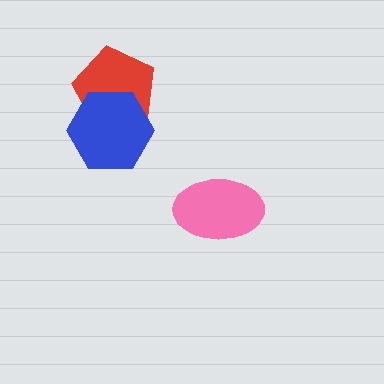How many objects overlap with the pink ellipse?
0 objects overlap with the pink ellipse.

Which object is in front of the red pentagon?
The blue hexagon is in front of the red pentagon.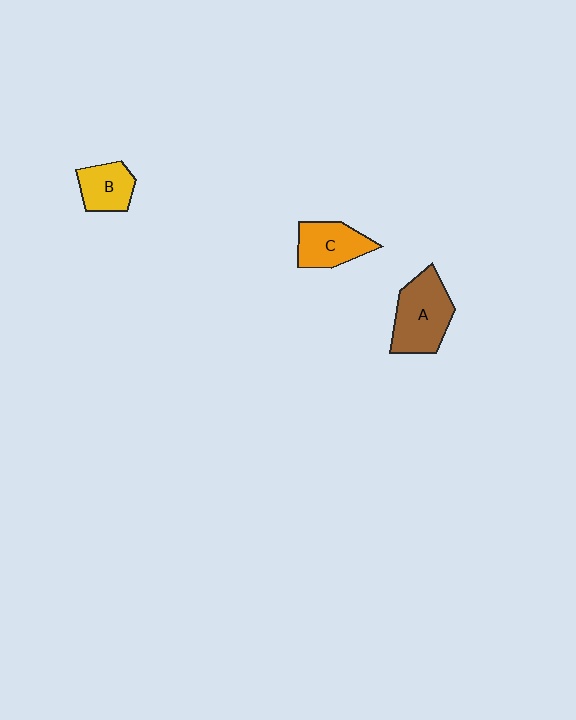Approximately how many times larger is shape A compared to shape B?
Approximately 1.7 times.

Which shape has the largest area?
Shape A (brown).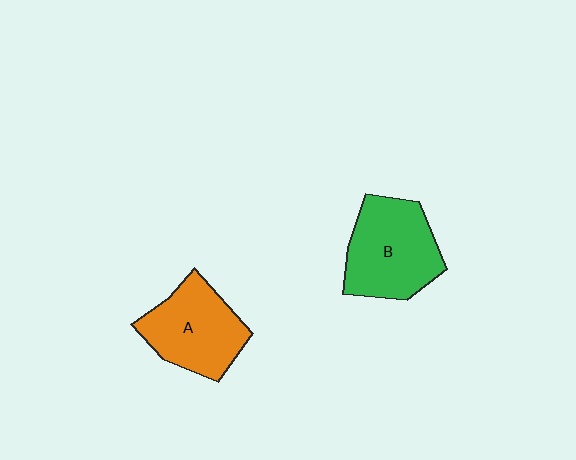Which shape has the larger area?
Shape B (green).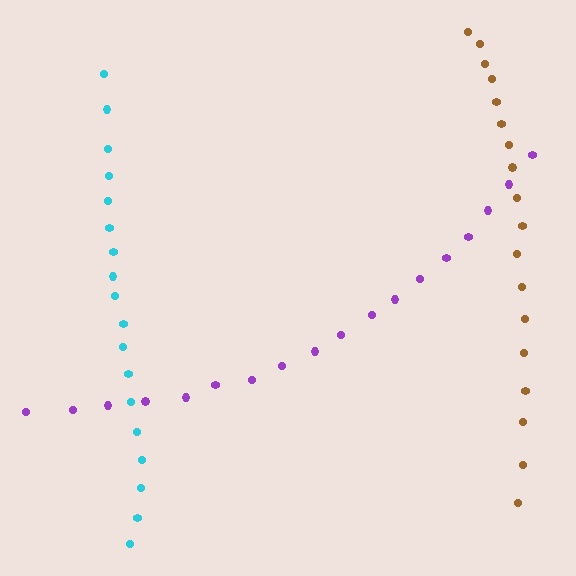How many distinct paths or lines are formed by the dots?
There are 3 distinct paths.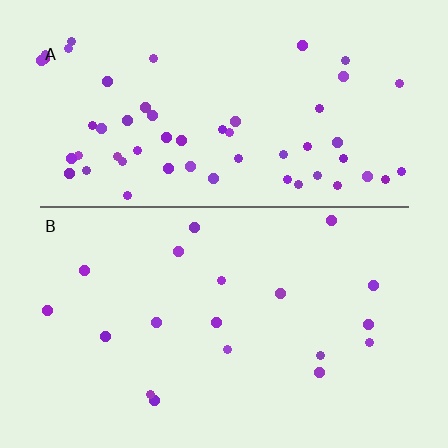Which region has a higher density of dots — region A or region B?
A (the top).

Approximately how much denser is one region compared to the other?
Approximately 3.0× — region A over region B.